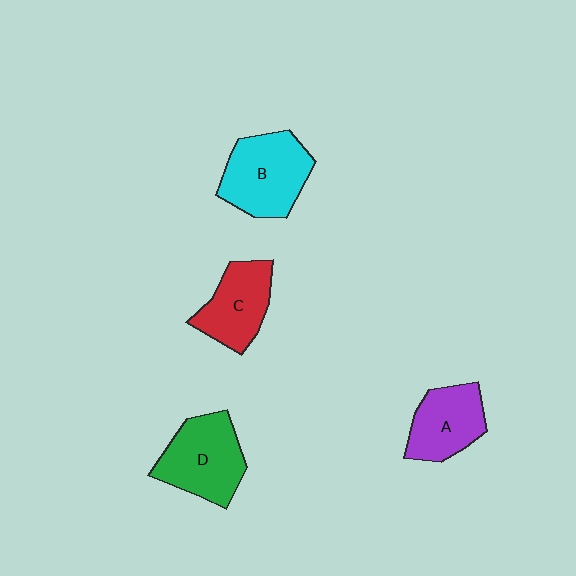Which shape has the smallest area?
Shape A (purple).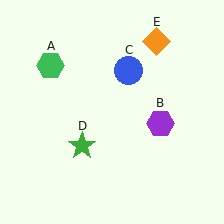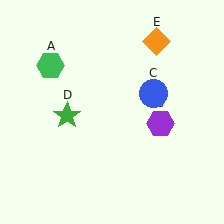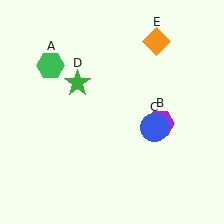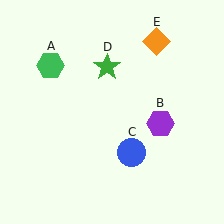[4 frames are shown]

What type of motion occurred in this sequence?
The blue circle (object C), green star (object D) rotated clockwise around the center of the scene.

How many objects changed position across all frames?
2 objects changed position: blue circle (object C), green star (object D).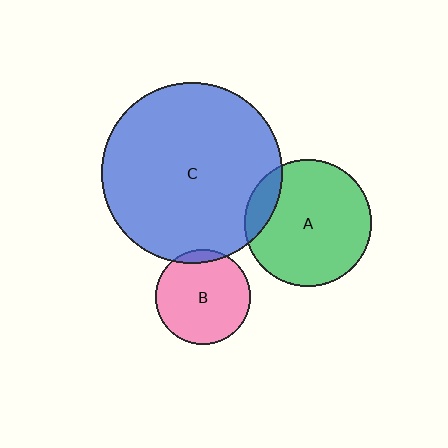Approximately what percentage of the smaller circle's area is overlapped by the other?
Approximately 15%.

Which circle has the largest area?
Circle C (blue).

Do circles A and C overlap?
Yes.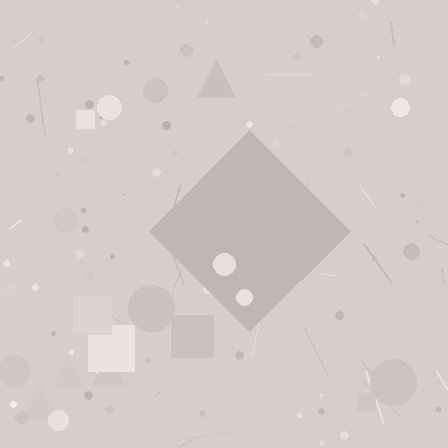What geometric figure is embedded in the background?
A diamond is embedded in the background.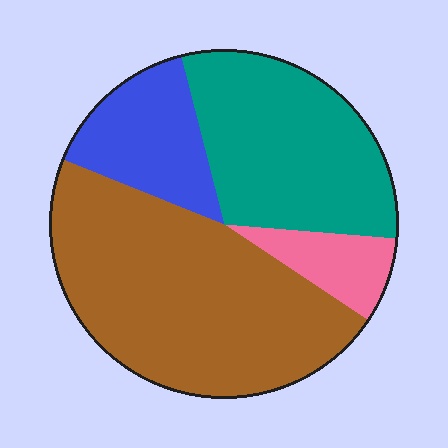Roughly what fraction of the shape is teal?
Teal covers 30% of the shape.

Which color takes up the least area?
Pink, at roughly 10%.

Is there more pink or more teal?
Teal.